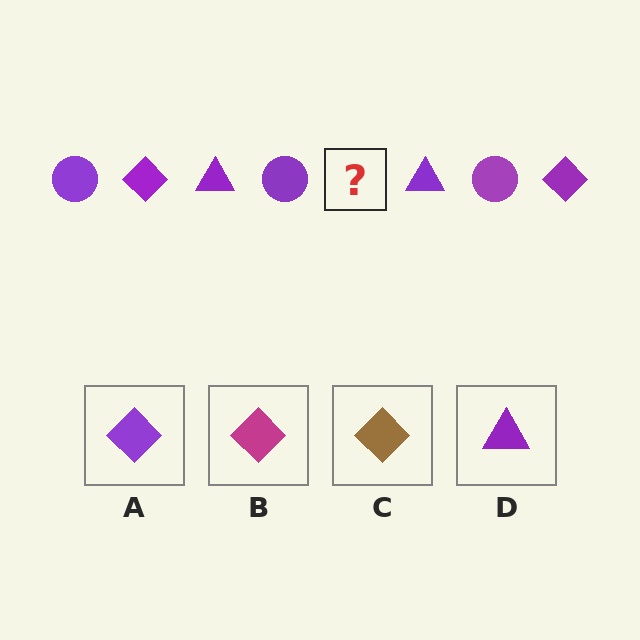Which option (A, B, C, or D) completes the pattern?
A.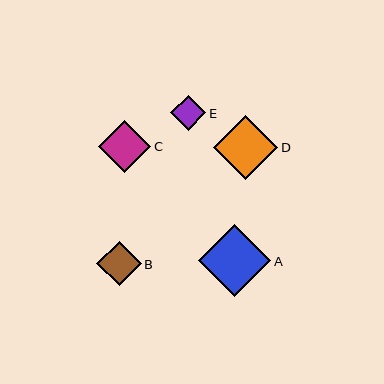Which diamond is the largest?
Diamond A is the largest with a size of approximately 72 pixels.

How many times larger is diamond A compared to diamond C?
Diamond A is approximately 1.4 times the size of diamond C.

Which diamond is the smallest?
Diamond E is the smallest with a size of approximately 35 pixels.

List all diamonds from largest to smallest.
From largest to smallest: A, D, C, B, E.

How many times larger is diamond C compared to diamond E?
Diamond C is approximately 1.5 times the size of diamond E.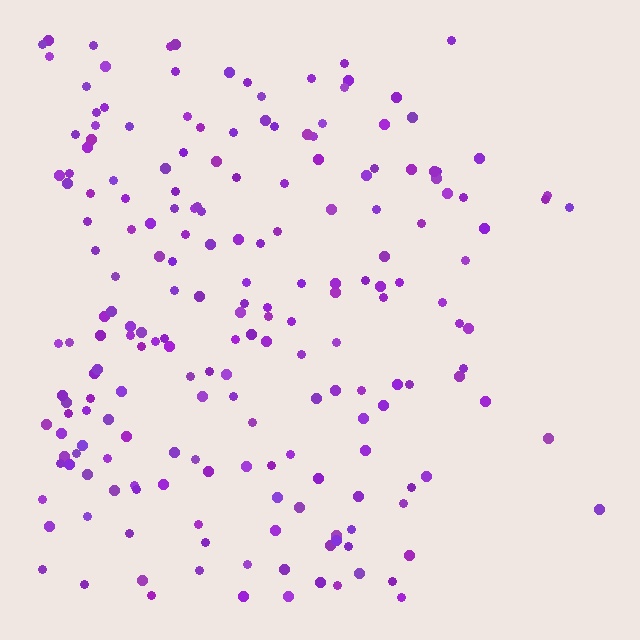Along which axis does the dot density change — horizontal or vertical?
Horizontal.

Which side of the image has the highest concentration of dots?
The left.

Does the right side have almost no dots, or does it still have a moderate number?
Still a moderate number, just noticeably fewer than the left.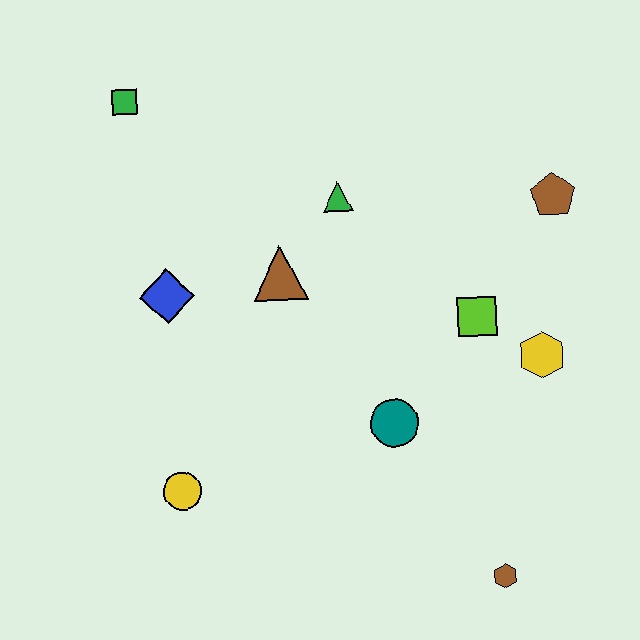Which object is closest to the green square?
The blue diamond is closest to the green square.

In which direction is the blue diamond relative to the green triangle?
The blue diamond is to the left of the green triangle.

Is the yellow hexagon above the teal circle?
Yes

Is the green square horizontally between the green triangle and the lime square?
No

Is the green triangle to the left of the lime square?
Yes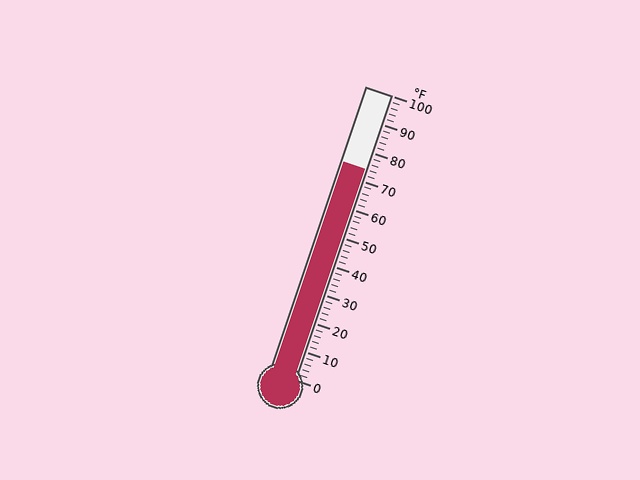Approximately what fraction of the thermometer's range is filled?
The thermometer is filled to approximately 75% of its range.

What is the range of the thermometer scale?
The thermometer scale ranges from 0°F to 100°F.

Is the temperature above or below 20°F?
The temperature is above 20°F.